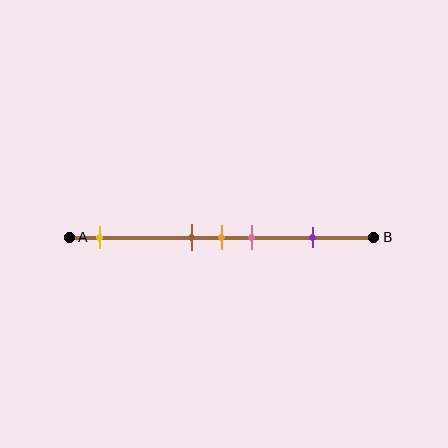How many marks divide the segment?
There are 5 marks dividing the segment.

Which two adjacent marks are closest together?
The brown and orange marks are the closest adjacent pair.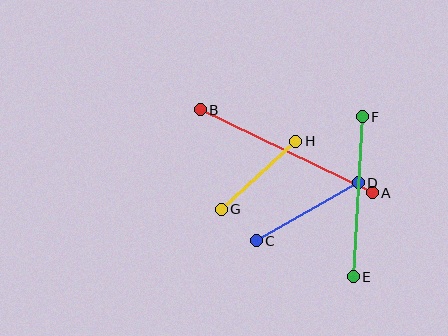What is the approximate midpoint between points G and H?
The midpoint is at approximately (258, 175) pixels.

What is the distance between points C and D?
The distance is approximately 118 pixels.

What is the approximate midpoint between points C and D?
The midpoint is at approximately (307, 212) pixels.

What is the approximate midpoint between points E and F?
The midpoint is at approximately (358, 197) pixels.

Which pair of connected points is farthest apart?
Points A and B are farthest apart.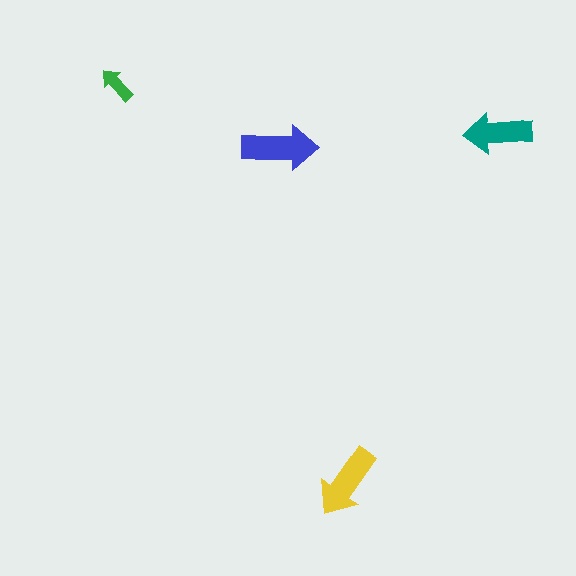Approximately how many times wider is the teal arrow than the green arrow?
About 2 times wider.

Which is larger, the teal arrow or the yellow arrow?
The yellow one.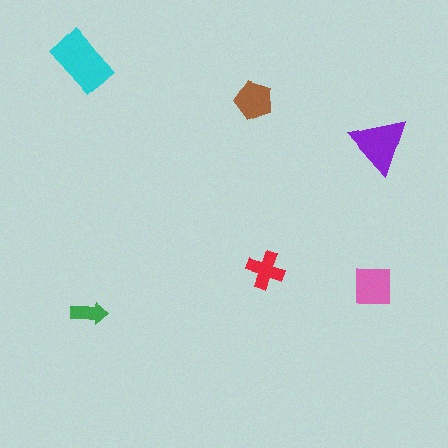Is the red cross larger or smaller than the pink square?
Smaller.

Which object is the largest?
The cyan rectangle.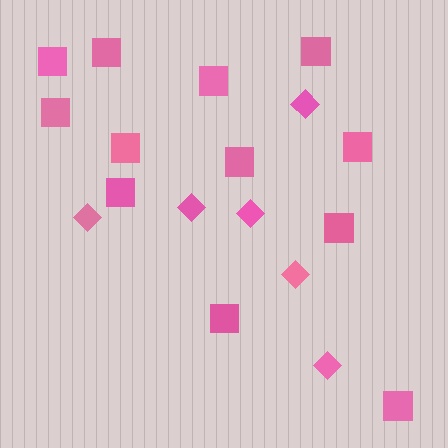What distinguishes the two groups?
There are 2 groups: one group of diamonds (6) and one group of squares (12).